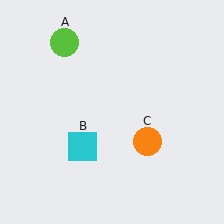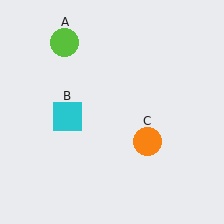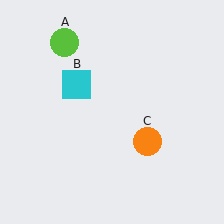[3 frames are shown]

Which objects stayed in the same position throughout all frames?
Lime circle (object A) and orange circle (object C) remained stationary.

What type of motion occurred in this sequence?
The cyan square (object B) rotated clockwise around the center of the scene.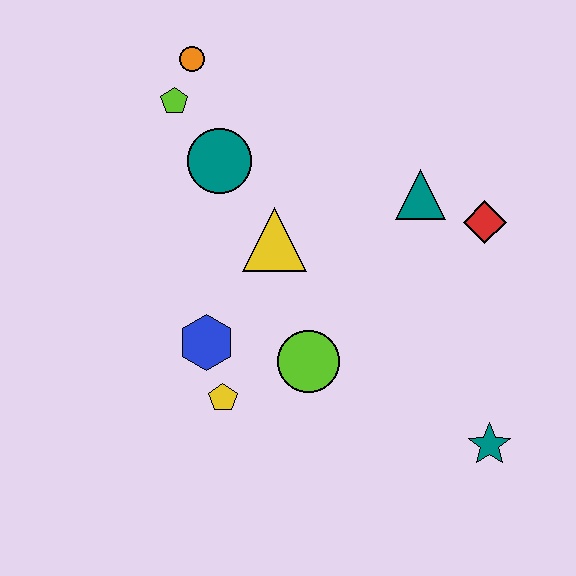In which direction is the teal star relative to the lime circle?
The teal star is to the right of the lime circle.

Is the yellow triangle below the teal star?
No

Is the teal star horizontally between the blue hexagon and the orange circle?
No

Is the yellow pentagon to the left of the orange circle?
No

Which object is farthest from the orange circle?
The teal star is farthest from the orange circle.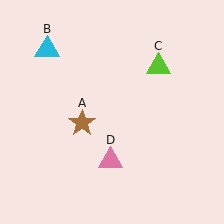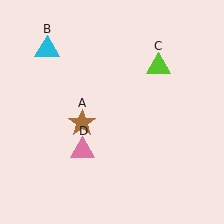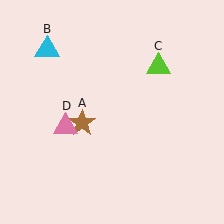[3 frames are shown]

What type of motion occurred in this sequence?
The pink triangle (object D) rotated clockwise around the center of the scene.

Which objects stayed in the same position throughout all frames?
Brown star (object A) and cyan triangle (object B) and lime triangle (object C) remained stationary.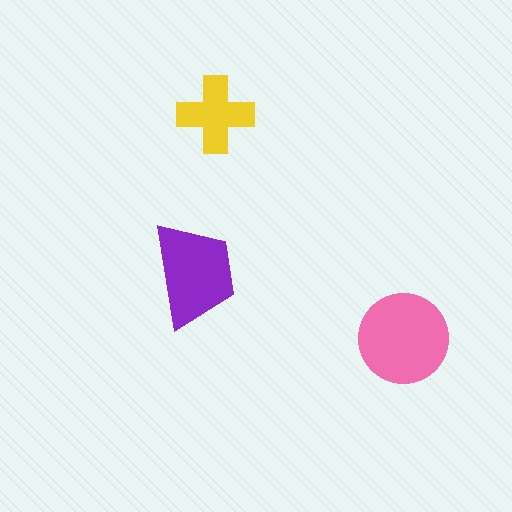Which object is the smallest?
The yellow cross.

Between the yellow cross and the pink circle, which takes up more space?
The pink circle.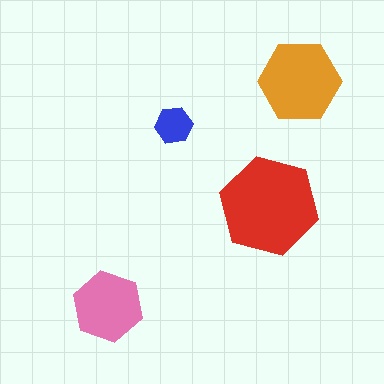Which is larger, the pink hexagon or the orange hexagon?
The orange one.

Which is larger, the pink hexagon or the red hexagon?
The red one.